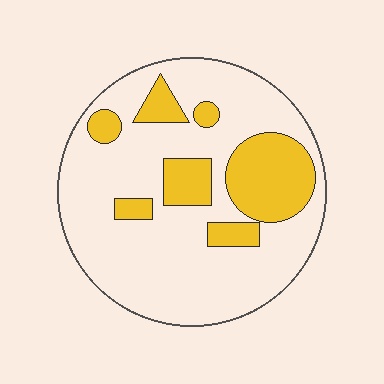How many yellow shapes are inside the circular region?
7.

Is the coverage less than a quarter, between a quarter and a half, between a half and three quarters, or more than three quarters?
Less than a quarter.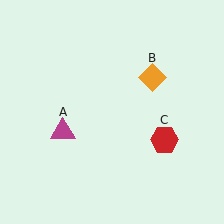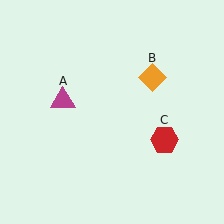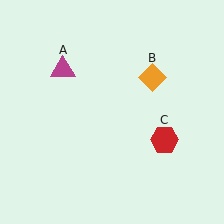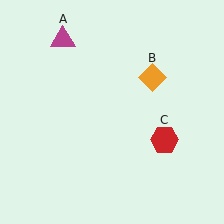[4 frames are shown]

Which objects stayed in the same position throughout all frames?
Orange diamond (object B) and red hexagon (object C) remained stationary.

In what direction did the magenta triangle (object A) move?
The magenta triangle (object A) moved up.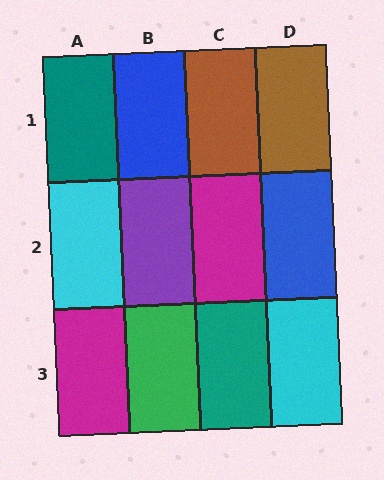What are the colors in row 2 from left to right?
Cyan, purple, magenta, blue.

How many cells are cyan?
2 cells are cyan.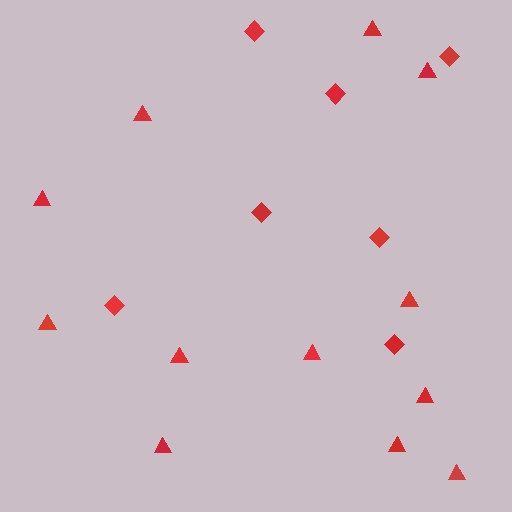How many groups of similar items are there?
There are 2 groups: one group of diamonds (7) and one group of triangles (12).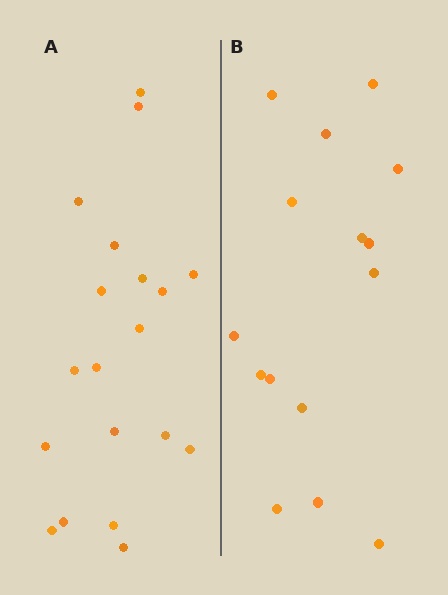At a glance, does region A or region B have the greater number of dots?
Region A (the left region) has more dots.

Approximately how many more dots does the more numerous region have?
Region A has about 4 more dots than region B.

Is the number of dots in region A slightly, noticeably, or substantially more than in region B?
Region A has noticeably more, but not dramatically so. The ratio is roughly 1.3 to 1.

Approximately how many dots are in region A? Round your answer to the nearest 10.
About 20 dots. (The exact count is 19, which rounds to 20.)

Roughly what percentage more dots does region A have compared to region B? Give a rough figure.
About 25% more.